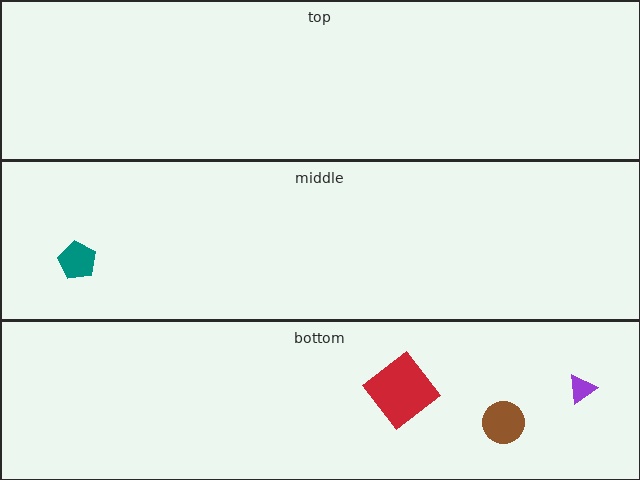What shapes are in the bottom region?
The red diamond, the brown circle, the purple triangle.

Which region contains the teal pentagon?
The middle region.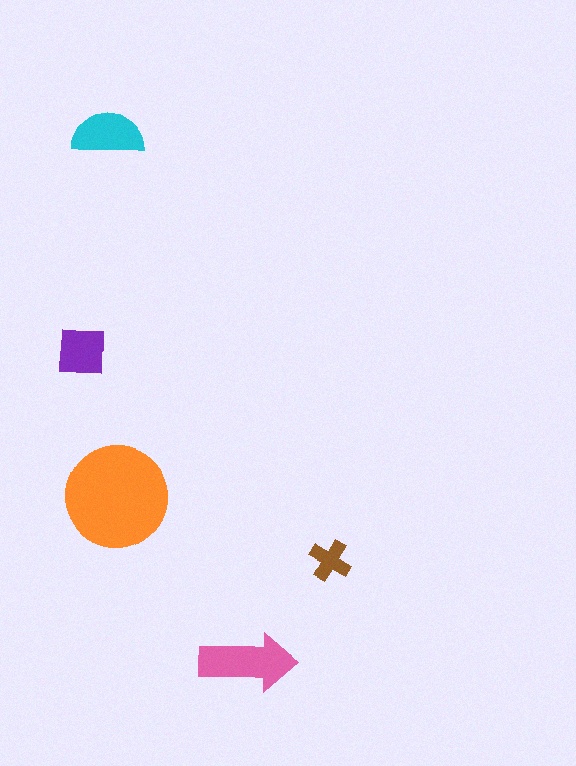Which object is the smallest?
The brown cross.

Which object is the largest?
The orange circle.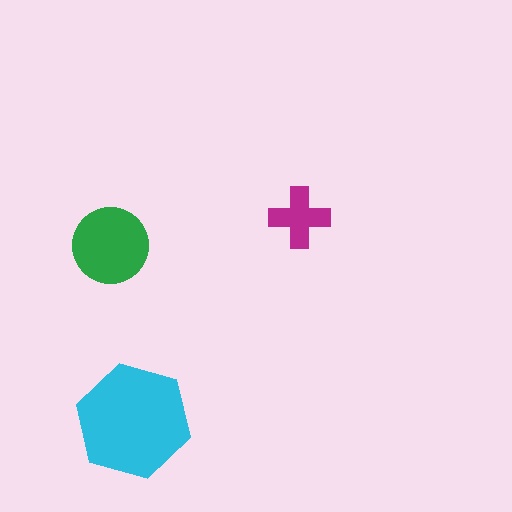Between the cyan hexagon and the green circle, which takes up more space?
The cyan hexagon.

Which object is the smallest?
The magenta cross.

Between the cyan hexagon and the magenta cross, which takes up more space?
The cyan hexagon.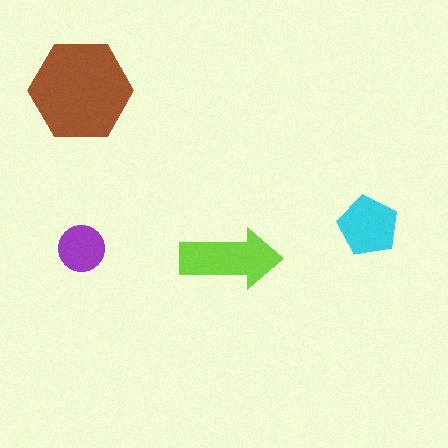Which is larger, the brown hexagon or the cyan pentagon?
The brown hexagon.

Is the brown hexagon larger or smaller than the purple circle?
Larger.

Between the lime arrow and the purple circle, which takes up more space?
The lime arrow.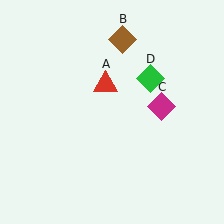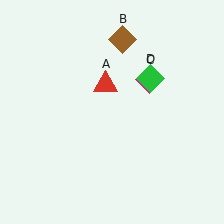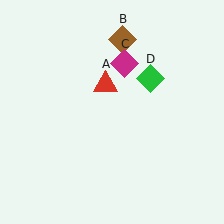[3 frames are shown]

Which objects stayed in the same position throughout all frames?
Red triangle (object A) and brown diamond (object B) and green diamond (object D) remained stationary.